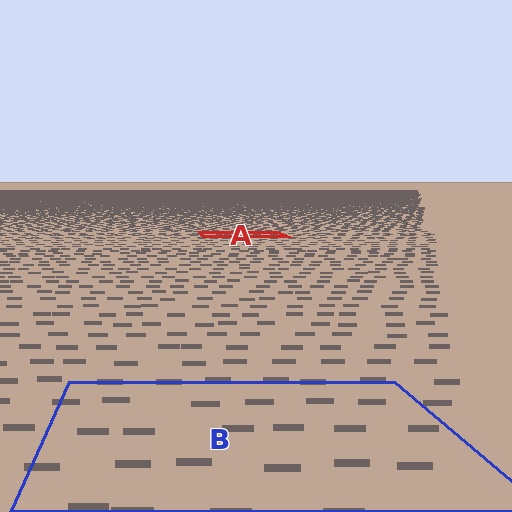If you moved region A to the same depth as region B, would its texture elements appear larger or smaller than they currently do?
They would appear larger. At a closer depth, the same texture elements are projected at a bigger on-screen size.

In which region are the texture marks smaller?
The texture marks are smaller in region A, because it is farther away.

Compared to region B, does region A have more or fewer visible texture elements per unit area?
Region A has more texture elements per unit area — they are packed more densely because it is farther away.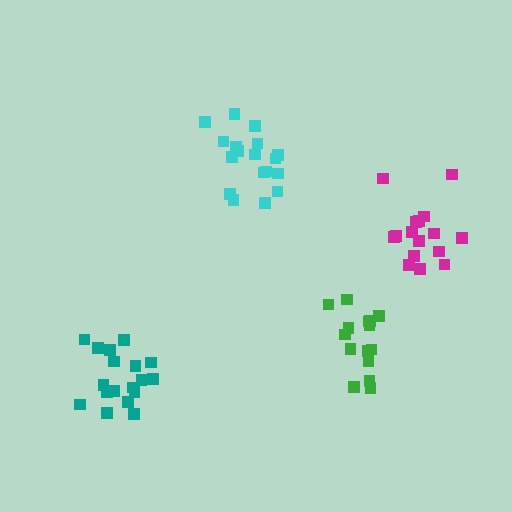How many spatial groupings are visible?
There are 4 spatial groupings.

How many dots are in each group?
Group 1: 16 dots, Group 2: 15 dots, Group 3: 18 dots, Group 4: 18 dots (67 total).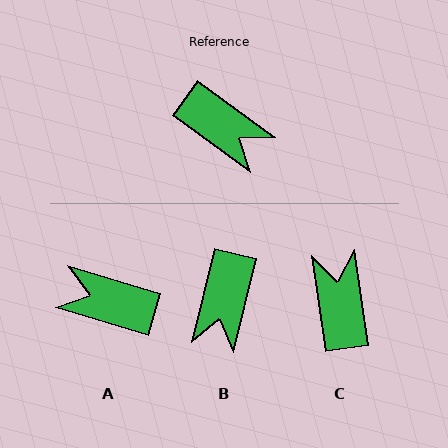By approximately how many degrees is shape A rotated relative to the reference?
Approximately 160 degrees clockwise.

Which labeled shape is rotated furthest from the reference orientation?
A, about 160 degrees away.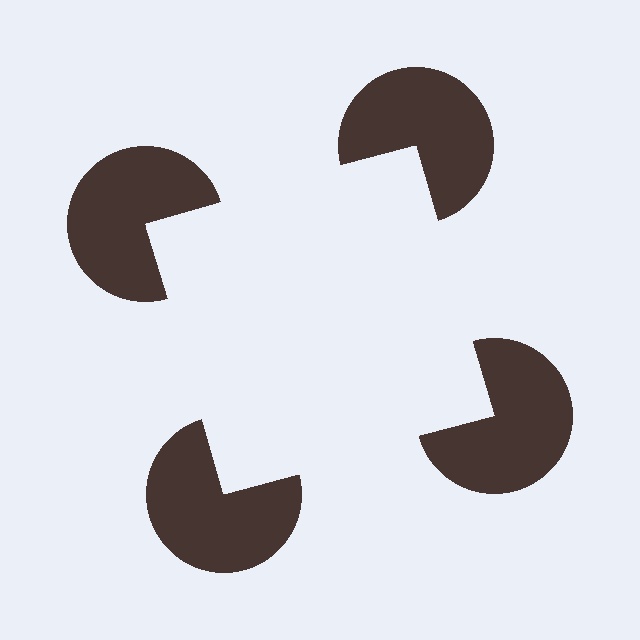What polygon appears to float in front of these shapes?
An illusory square — its edges are inferred from the aligned wedge cuts in the pac-man discs, not physically drawn.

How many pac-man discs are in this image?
There are 4 — one at each vertex of the illusory square.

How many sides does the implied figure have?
4 sides.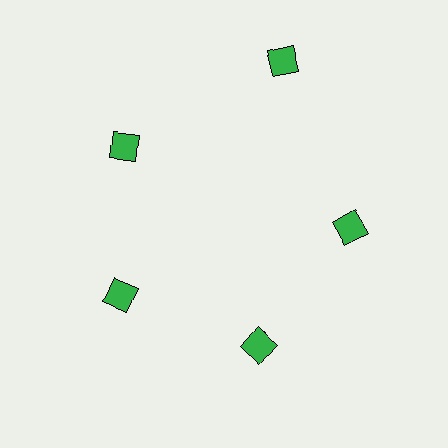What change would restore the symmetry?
The symmetry would be restored by moving it inward, back onto the ring so that all 5 diamonds sit at equal angles and equal distance from the center.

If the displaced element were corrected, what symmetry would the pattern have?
It would have 5-fold rotational symmetry — the pattern would map onto itself every 72 degrees.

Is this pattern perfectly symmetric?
No. The 5 green diamonds are arranged in a ring, but one element near the 1 o'clock position is pushed outward from the center, breaking the 5-fold rotational symmetry.